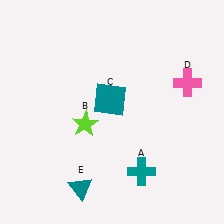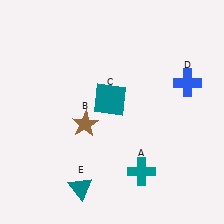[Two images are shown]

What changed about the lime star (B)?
In Image 1, B is lime. In Image 2, it changed to brown.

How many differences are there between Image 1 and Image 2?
There are 2 differences between the two images.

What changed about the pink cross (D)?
In Image 1, D is pink. In Image 2, it changed to blue.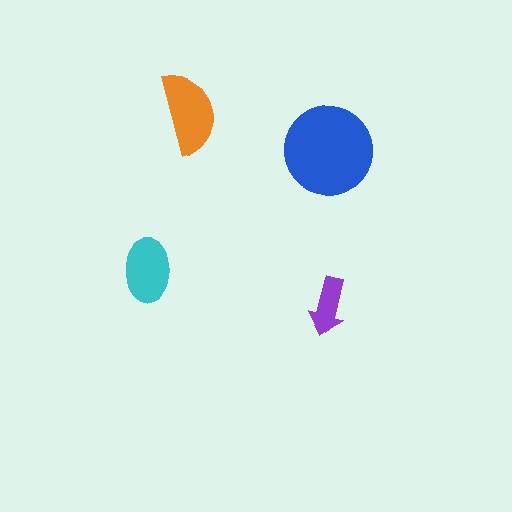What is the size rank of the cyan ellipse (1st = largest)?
3rd.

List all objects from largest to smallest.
The blue circle, the orange semicircle, the cyan ellipse, the purple arrow.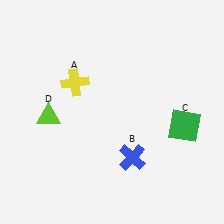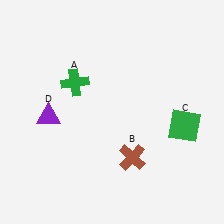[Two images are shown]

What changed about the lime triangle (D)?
In Image 1, D is lime. In Image 2, it changed to purple.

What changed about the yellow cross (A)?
In Image 1, A is yellow. In Image 2, it changed to green.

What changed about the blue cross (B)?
In Image 1, B is blue. In Image 2, it changed to brown.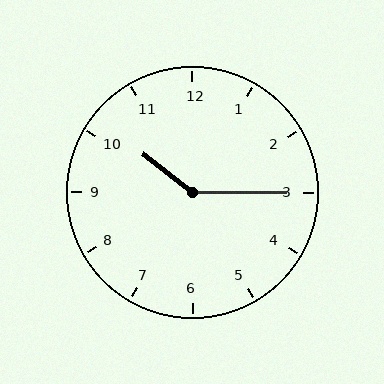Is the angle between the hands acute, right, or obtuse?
It is obtuse.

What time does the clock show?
10:15.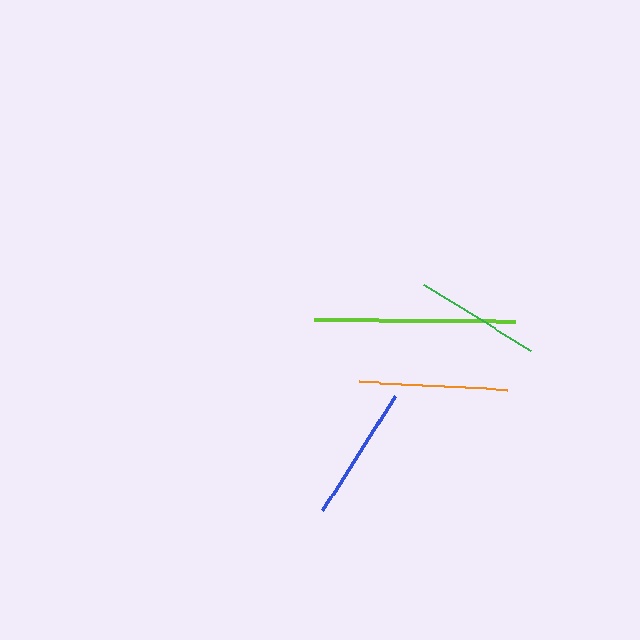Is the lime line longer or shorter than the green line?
The lime line is longer than the green line.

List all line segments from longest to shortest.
From longest to shortest: lime, orange, blue, green.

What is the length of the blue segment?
The blue segment is approximately 136 pixels long.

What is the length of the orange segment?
The orange segment is approximately 148 pixels long.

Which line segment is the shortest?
The green line is the shortest at approximately 126 pixels.